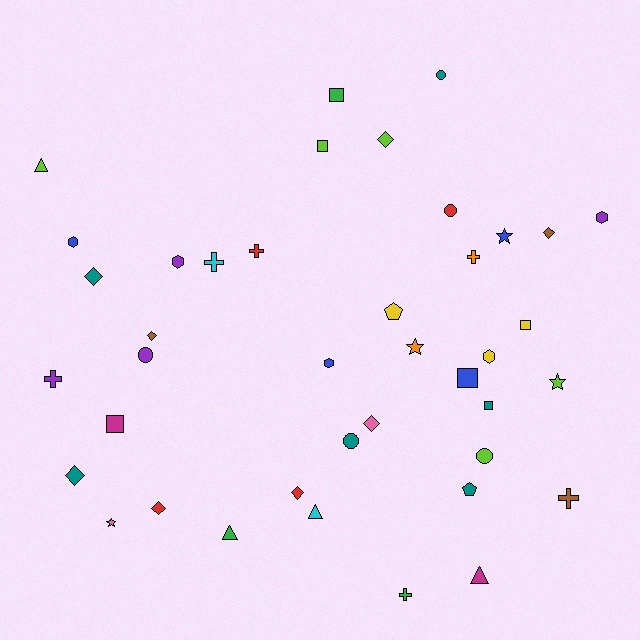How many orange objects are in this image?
There are 2 orange objects.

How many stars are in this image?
There are 4 stars.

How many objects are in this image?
There are 40 objects.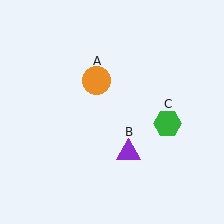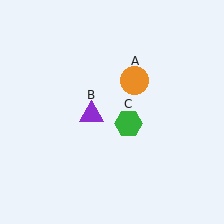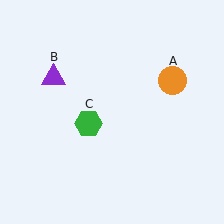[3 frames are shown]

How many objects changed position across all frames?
3 objects changed position: orange circle (object A), purple triangle (object B), green hexagon (object C).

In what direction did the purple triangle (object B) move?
The purple triangle (object B) moved up and to the left.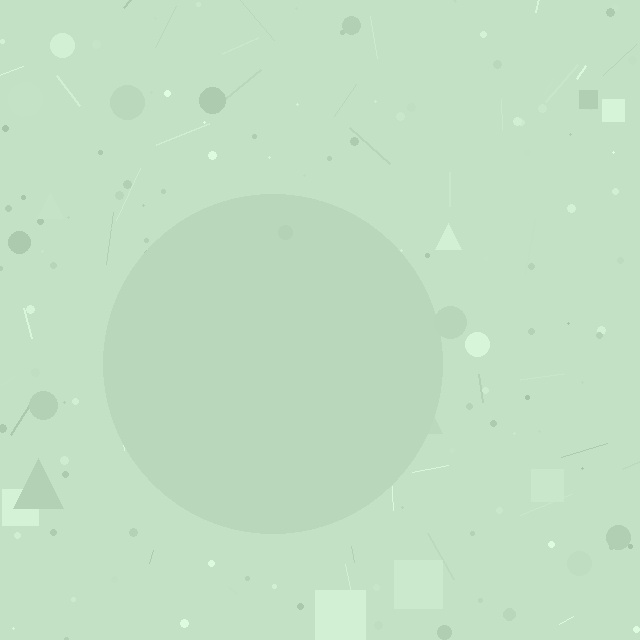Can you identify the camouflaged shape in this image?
The camouflaged shape is a circle.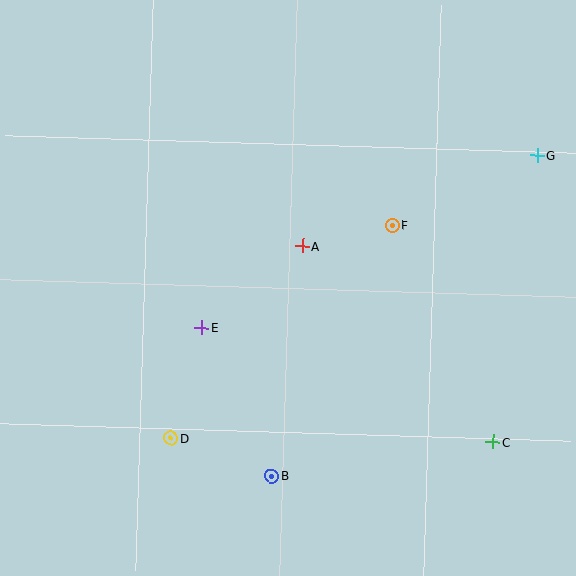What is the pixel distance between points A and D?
The distance between A and D is 233 pixels.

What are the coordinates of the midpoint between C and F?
The midpoint between C and F is at (443, 334).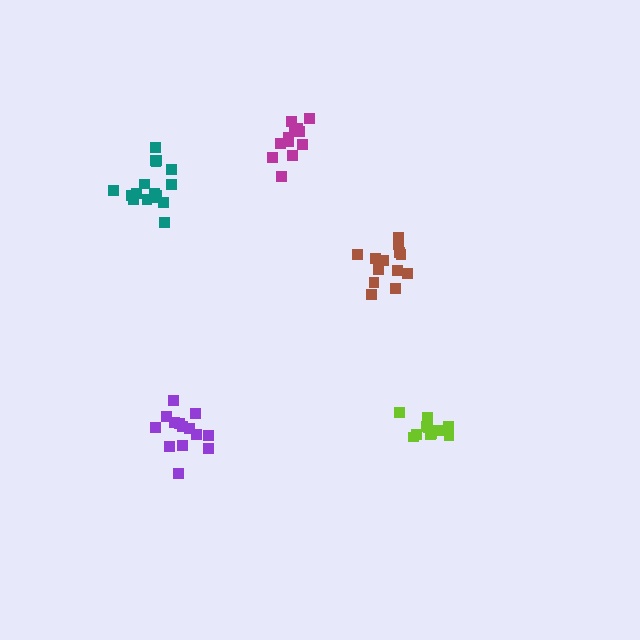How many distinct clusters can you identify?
There are 5 distinct clusters.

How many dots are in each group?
Group 1: 12 dots, Group 2: 12 dots, Group 3: 13 dots, Group 4: 17 dots, Group 5: 14 dots (68 total).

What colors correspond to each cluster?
The clusters are colored: magenta, lime, brown, teal, purple.